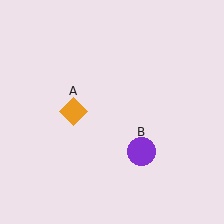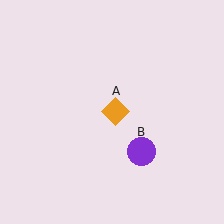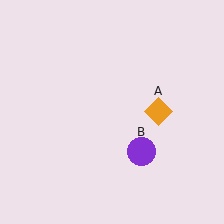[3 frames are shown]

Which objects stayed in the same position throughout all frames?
Purple circle (object B) remained stationary.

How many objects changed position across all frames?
1 object changed position: orange diamond (object A).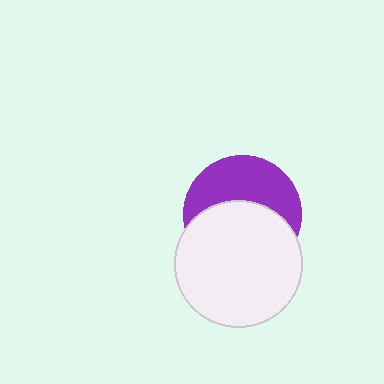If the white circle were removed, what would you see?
You would see the complete purple circle.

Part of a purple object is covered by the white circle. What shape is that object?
It is a circle.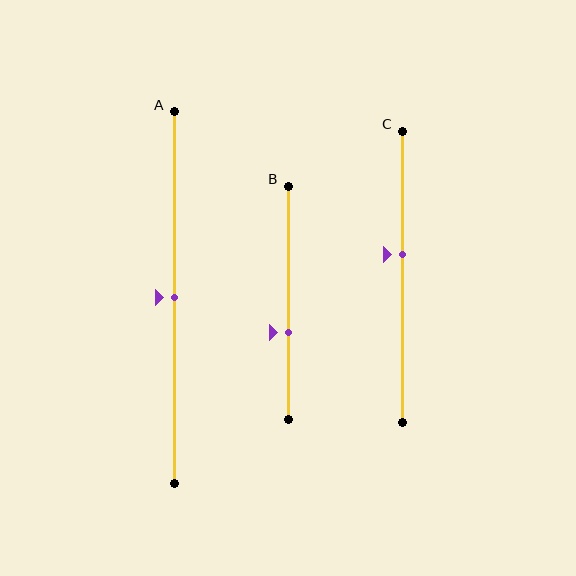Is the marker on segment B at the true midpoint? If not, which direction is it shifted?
No, the marker on segment B is shifted downward by about 13% of the segment length.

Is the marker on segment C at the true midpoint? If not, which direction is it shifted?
No, the marker on segment C is shifted upward by about 8% of the segment length.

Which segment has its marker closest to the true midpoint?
Segment A has its marker closest to the true midpoint.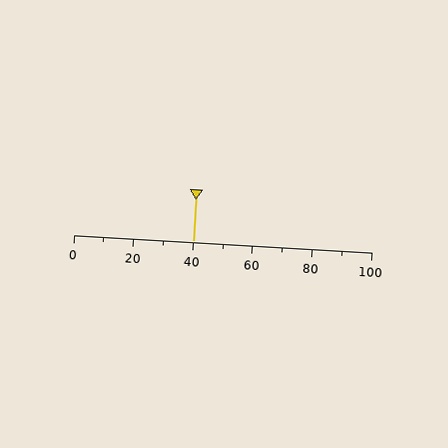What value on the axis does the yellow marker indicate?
The marker indicates approximately 40.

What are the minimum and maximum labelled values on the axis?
The axis runs from 0 to 100.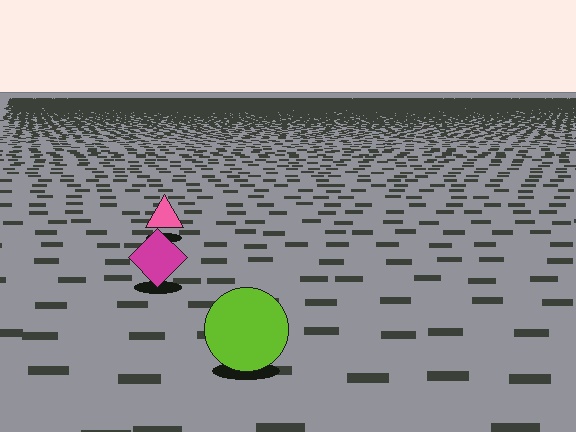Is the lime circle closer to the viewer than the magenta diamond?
Yes. The lime circle is closer — you can tell from the texture gradient: the ground texture is coarser near it.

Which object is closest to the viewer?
The lime circle is closest. The texture marks near it are larger and more spread out.